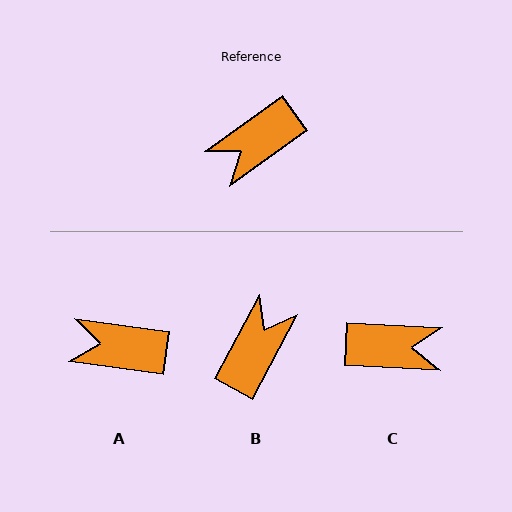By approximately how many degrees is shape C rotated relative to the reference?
Approximately 141 degrees counter-clockwise.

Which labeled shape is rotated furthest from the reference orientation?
B, about 153 degrees away.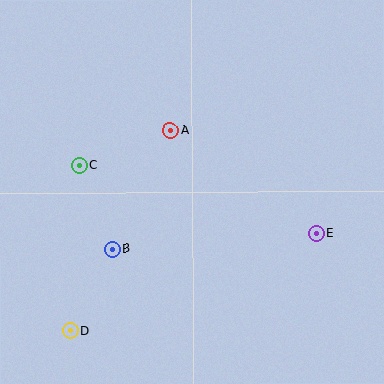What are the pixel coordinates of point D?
Point D is at (70, 331).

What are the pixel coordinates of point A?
Point A is at (170, 130).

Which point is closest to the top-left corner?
Point C is closest to the top-left corner.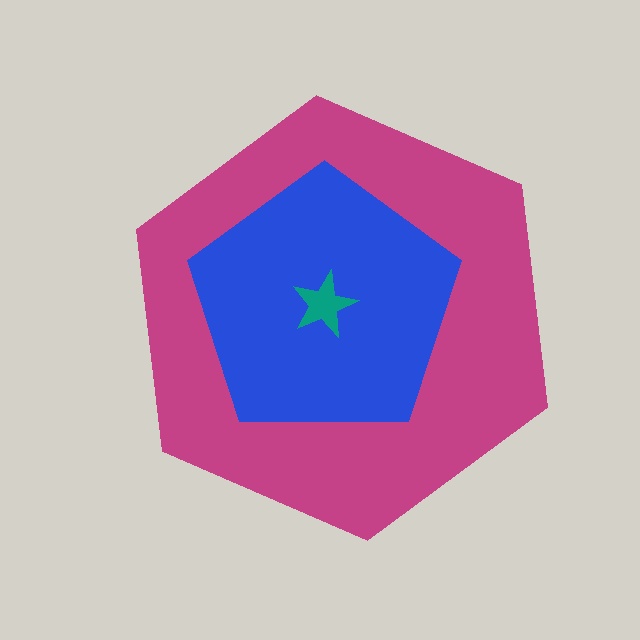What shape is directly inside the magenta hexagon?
The blue pentagon.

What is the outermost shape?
The magenta hexagon.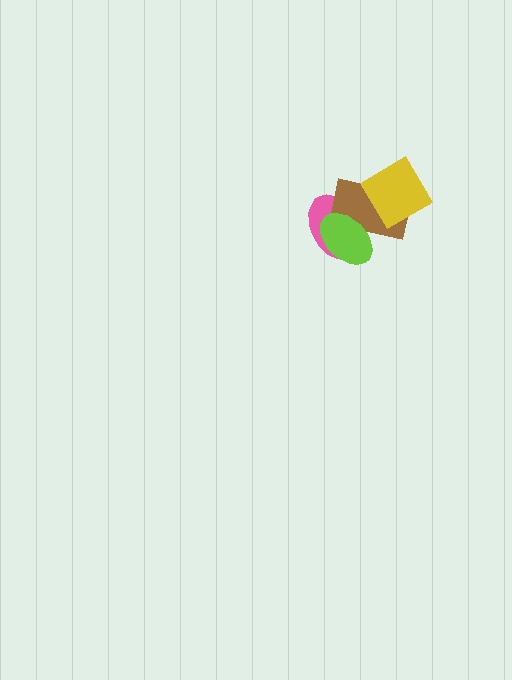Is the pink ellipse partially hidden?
Yes, it is partially covered by another shape.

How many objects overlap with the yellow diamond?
1 object overlaps with the yellow diamond.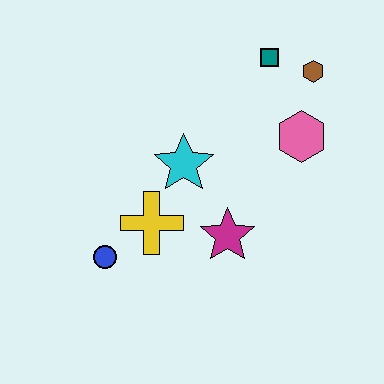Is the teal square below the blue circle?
No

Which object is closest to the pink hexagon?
The brown hexagon is closest to the pink hexagon.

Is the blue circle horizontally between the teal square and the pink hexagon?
No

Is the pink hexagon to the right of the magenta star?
Yes